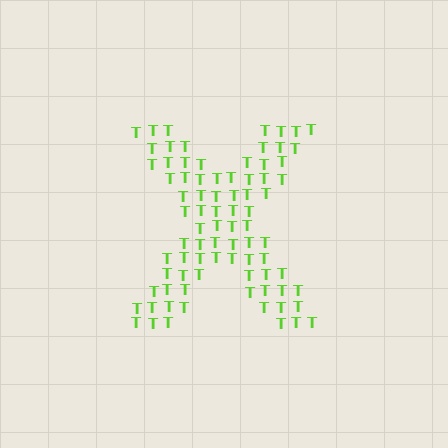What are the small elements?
The small elements are letter T's.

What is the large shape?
The large shape is the letter X.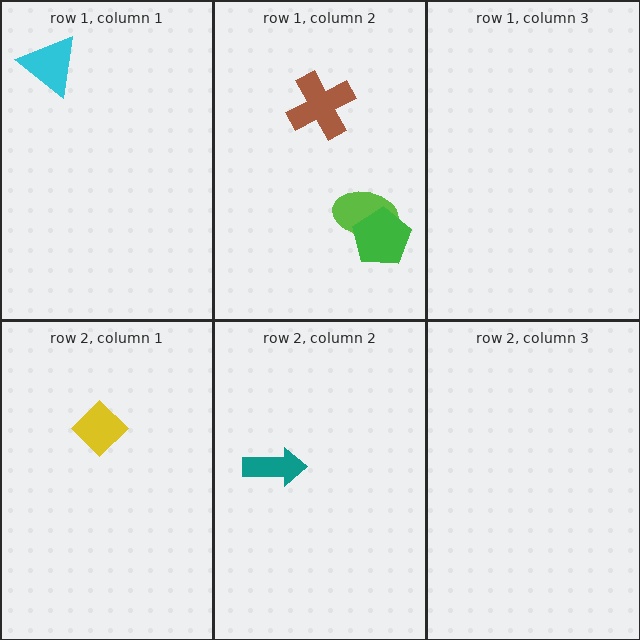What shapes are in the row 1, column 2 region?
The lime ellipse, the brown cross, the green pentagon.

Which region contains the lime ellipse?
The row 1, column 2 region.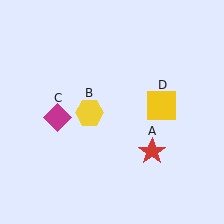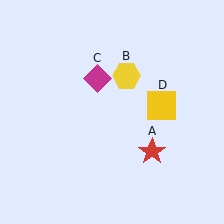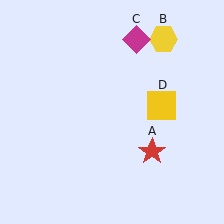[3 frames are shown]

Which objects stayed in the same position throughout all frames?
Red star (object A) and yellow square (object D) remained stationary.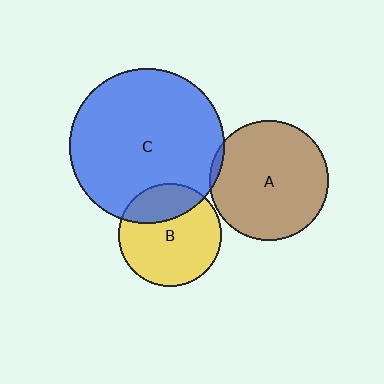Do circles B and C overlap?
Yes.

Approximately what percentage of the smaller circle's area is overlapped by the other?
Approximately 25%.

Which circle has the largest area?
Circle C (blue).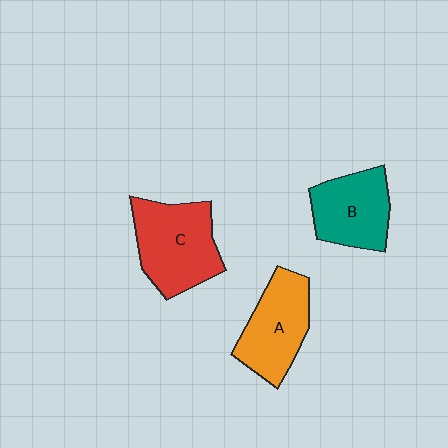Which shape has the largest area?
Shape C (red).